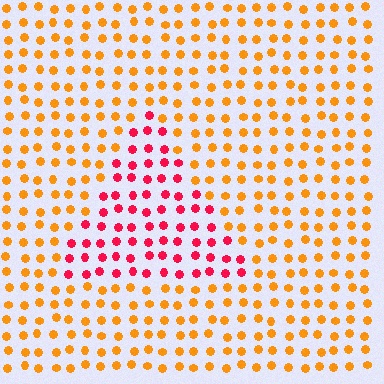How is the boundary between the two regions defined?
The boundary is defined purely by a slight shift in hue (about 50 degrees). Spacing, size, and orientation are identical on both sides.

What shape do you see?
I see a triangle.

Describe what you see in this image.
The image is filled with small orange elements in a uniform arrangement. A triangle-shaped region is visible where the elements are tinted to a slightly different hue, forming a subtle color boundary.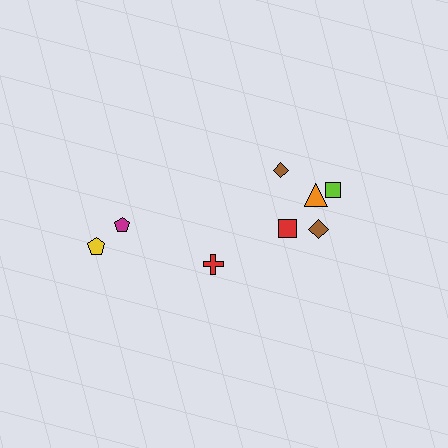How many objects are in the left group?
There are 3 objects.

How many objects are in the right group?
There are 5 objects.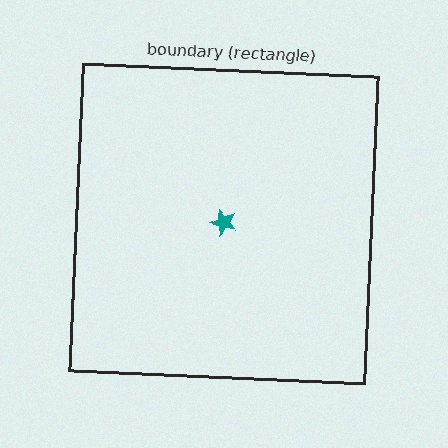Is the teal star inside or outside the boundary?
Inside.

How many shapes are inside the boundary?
1 inside, 0 outside.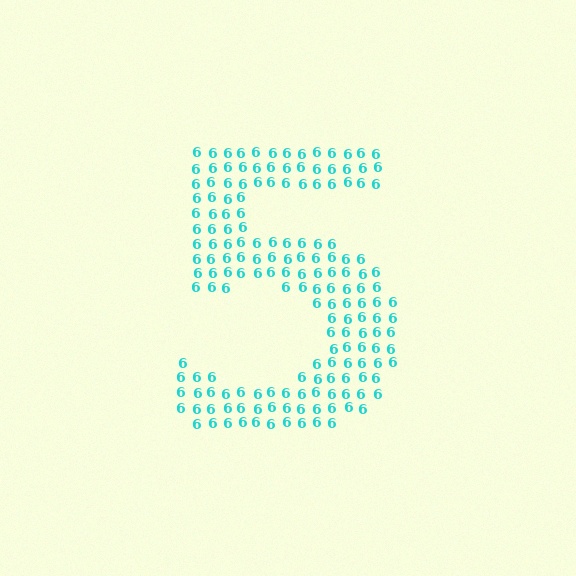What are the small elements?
The small elements are digit 6's.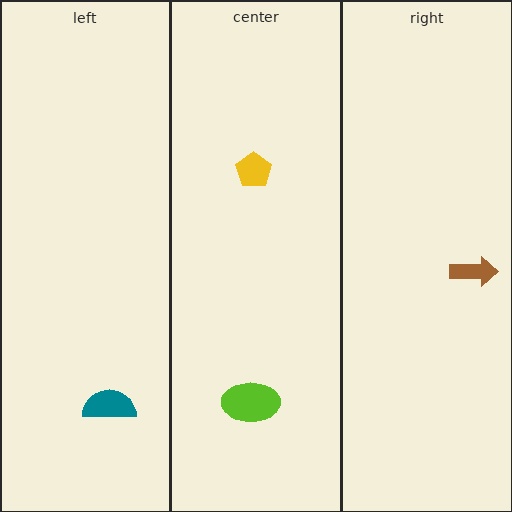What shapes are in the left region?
The teal semicircle.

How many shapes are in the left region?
1.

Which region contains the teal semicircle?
The left region.